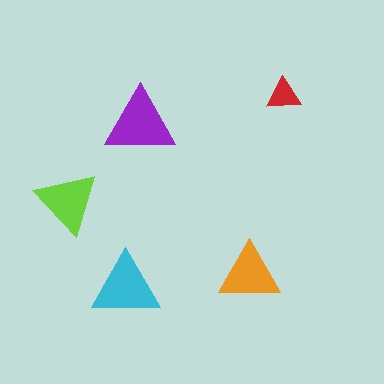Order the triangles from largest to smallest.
the purple one, the cyan one, the lime one, the orange one, the red one.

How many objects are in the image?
There are 5 objects in the image.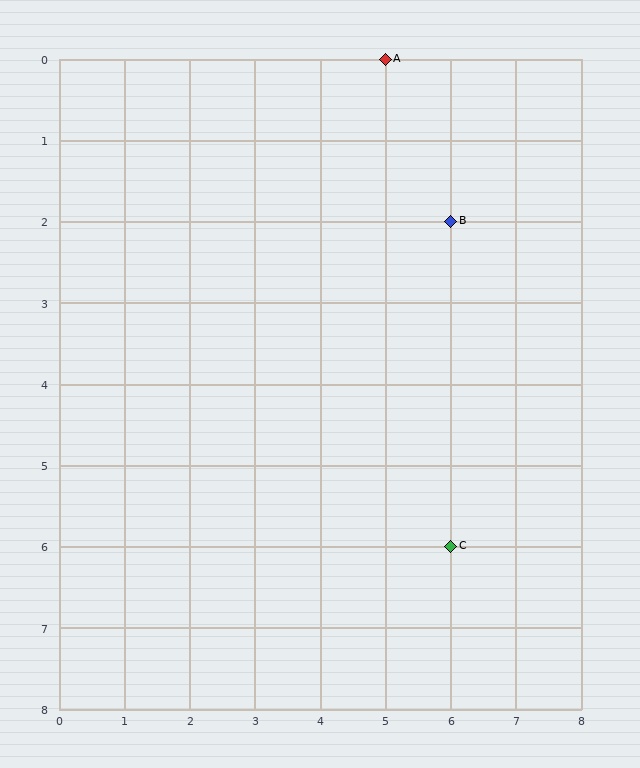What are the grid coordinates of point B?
Point B is at grid coordinates (6, 2).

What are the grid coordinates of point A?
Point A is at grid coordinates (5, 0).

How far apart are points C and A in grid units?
Points C and A are 1 column and 6 rows apart (about 6.1 grid units diagonally).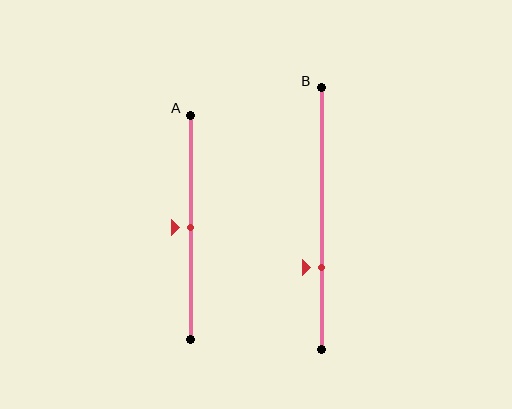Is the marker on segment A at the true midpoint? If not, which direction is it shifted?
Yes, the marker on segment A is at the true midpoint.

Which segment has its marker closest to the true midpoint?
Segment A has its marker closest to the true midpoint.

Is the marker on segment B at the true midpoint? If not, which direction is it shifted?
No, the marker on segment B is shifted downward by about 19% of the segment length.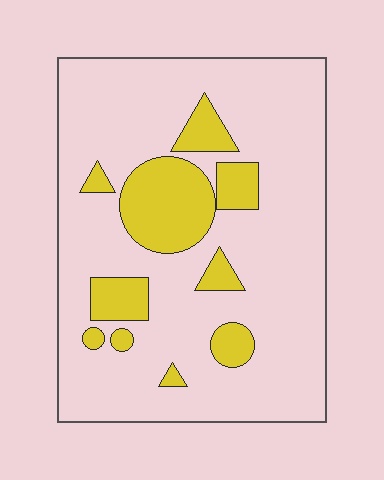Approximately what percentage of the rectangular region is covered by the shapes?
Approximately 20%.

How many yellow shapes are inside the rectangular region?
10.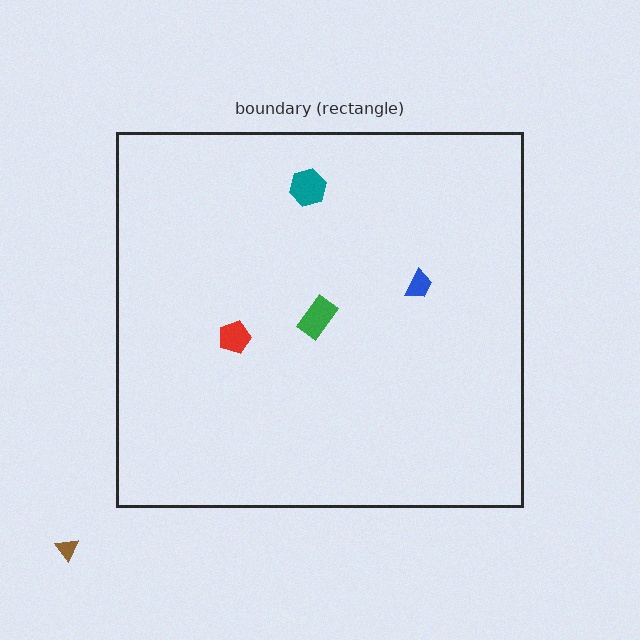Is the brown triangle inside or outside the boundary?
Outside.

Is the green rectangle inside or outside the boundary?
Inside.